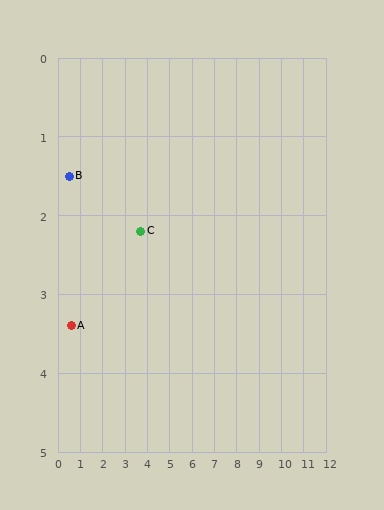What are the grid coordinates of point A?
Point A is at approximately (0.6, 3.4).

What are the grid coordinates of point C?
Point C is at approximately (3.7, 2.2).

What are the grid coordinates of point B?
Point B is at approximately (0.5, 1.5).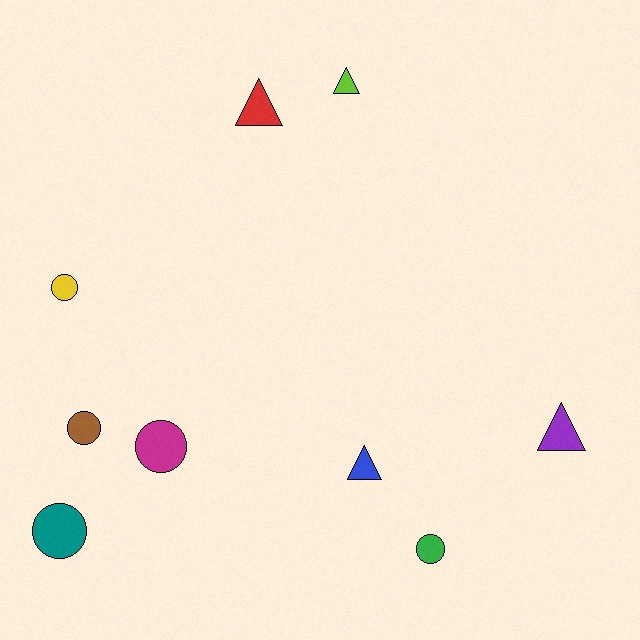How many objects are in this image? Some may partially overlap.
There are 9 objects.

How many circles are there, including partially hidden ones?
There are 5 circles.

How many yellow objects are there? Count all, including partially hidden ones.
There is 1 yellow object.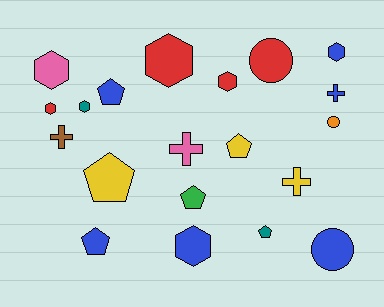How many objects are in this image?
There are 20 objects.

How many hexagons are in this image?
There are 7 hexagons.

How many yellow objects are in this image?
There are 3 yellow objects.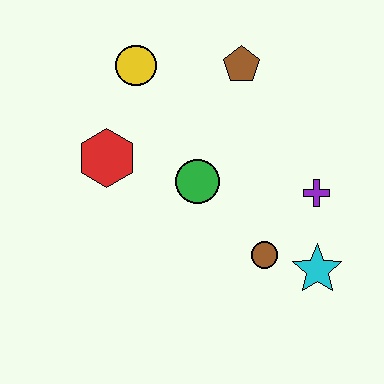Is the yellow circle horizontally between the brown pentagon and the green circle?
No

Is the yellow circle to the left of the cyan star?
Yes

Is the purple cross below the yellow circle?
Yes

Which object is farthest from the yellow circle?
The cyan star is farthest from the yellow circle.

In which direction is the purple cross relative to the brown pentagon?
The purple cross is below the brown pentagon.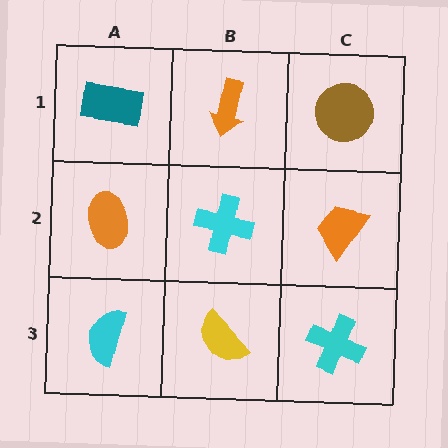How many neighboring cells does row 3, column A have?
2.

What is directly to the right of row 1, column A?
An orange arrow.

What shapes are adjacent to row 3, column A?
An orange ellipse (row 2, column A), a yellow semicircle (row 3, column B).